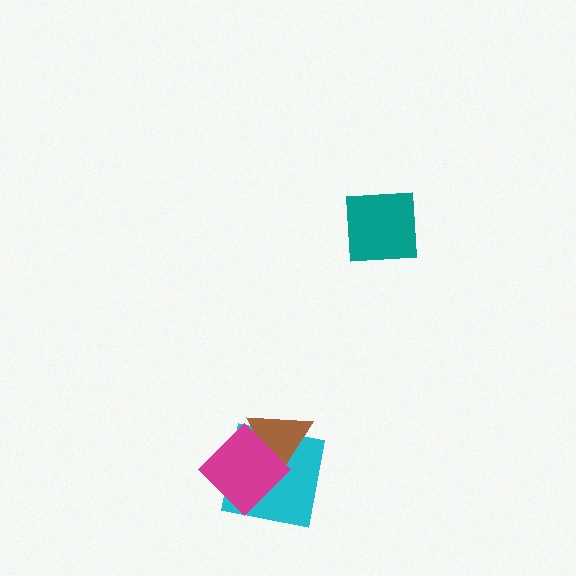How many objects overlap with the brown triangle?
2 objects overlap with the brown triangle.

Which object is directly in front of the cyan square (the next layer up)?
The brown triangle is directly in front of the cyan square.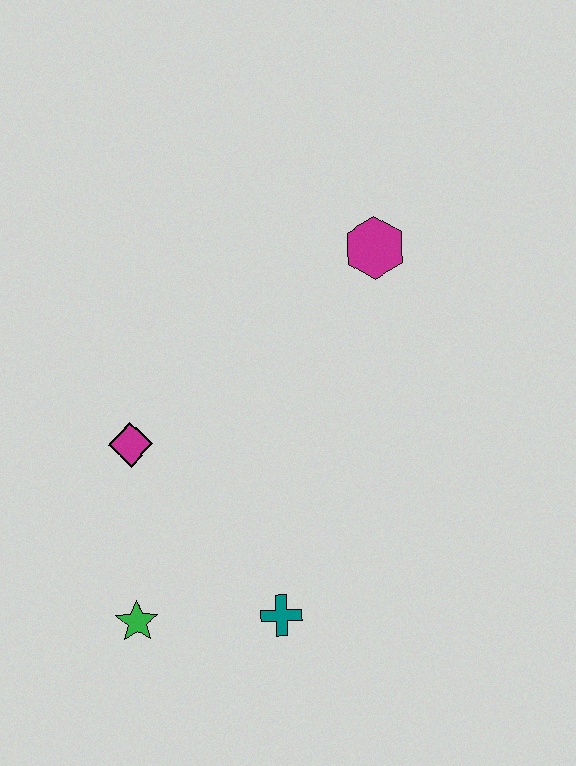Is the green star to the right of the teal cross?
No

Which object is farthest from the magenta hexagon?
The green star is farthest from the magenta hexagon.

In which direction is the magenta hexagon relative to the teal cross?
The magenta hexagon is above the teal cross.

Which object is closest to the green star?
The teal cross is closest to the green star.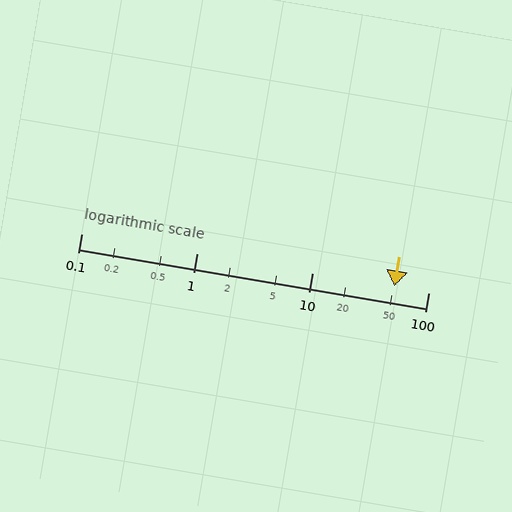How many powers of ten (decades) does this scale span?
The scale spans 3 decades, from 0.1 to 100.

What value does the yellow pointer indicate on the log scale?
The pointer indicates approximately 51.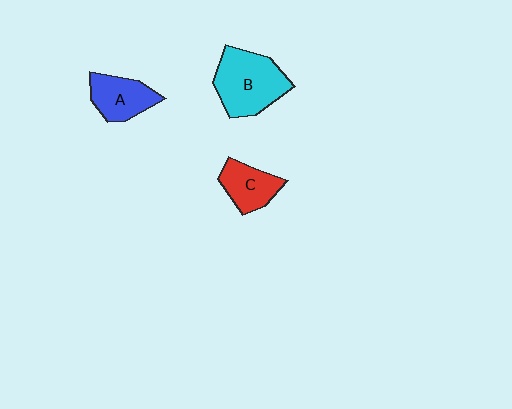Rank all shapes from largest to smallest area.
From largest to smallest: B (cyan), A (blue), C (red).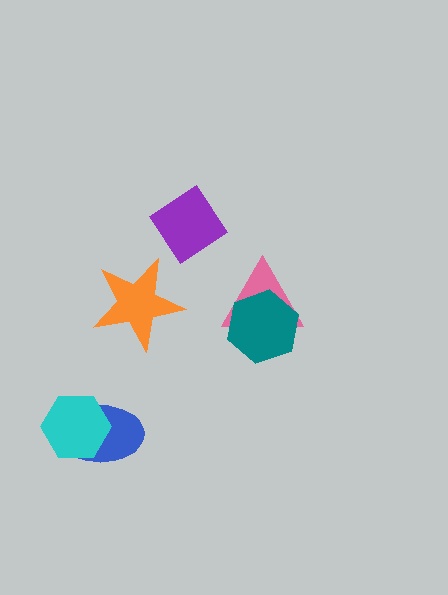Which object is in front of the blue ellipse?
The cyan hexagon is in front of the blue ellipse.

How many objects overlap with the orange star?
0 objects overlap with the orange star.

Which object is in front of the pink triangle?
The teal hexagon is in front of the pink triangle.